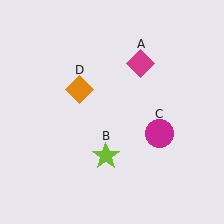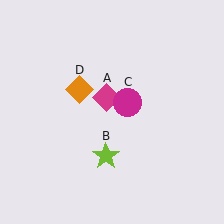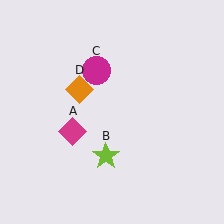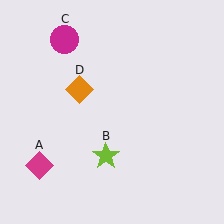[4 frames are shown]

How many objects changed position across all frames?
2 objects changed position: magenta diamond (object A), magenta circle (object C).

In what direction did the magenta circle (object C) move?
The magenta circle (object C) moved up and to the left.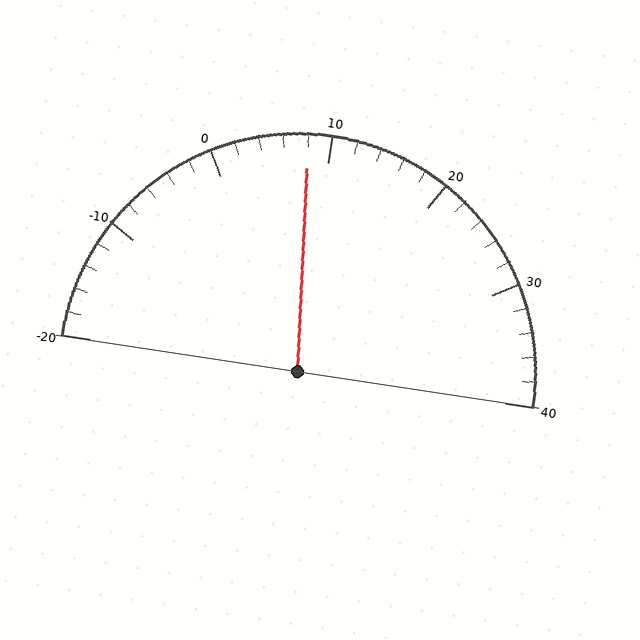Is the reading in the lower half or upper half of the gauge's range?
The reading is in the lower half of the range (-20 to 40).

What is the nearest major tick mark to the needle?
The nearest major tick mark is 10.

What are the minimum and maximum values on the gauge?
The gauge ranges from -20 to 40.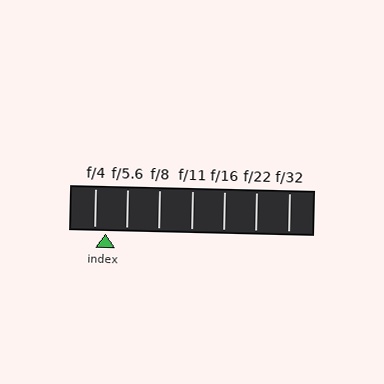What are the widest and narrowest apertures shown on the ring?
The widest aperture shown is f/4 and the narrowest is f/32.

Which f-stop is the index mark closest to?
The index mark is closest to f/4.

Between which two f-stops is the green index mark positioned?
The index mark is between f/4 and f/5.6.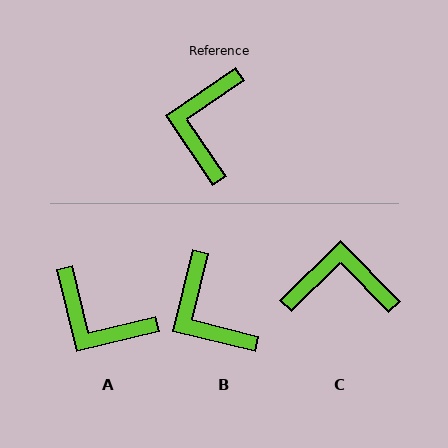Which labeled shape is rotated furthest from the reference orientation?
C, about 80 degrees away.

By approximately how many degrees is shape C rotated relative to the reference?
Approximately 80 degrees clockwise.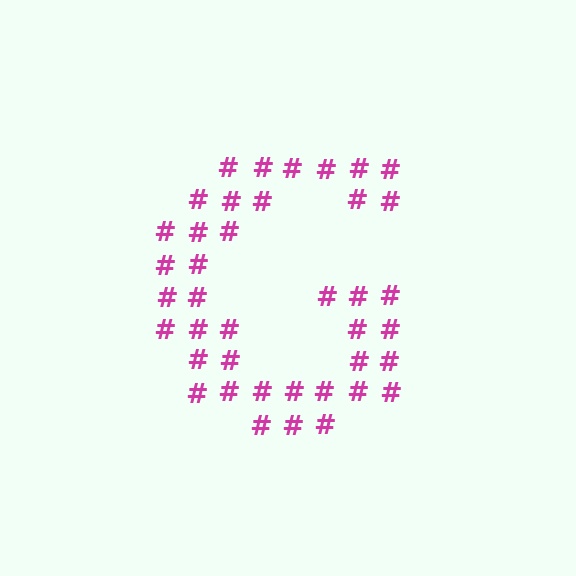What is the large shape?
The large shape is the letter G.